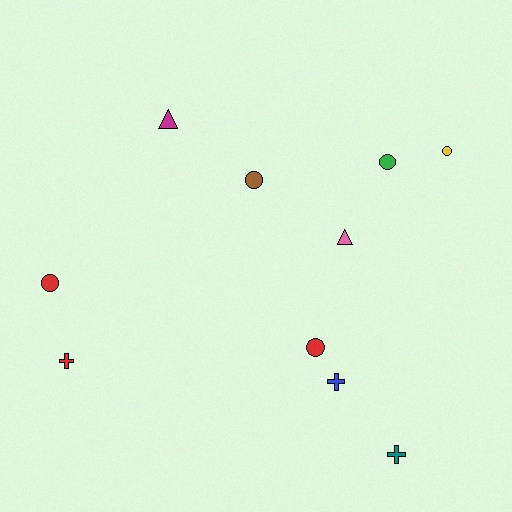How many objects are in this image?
There are 10 objects.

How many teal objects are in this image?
There is 1 teal object.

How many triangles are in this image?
There are 2 triangles.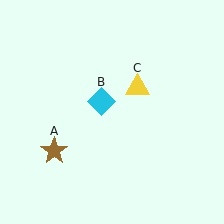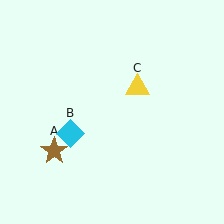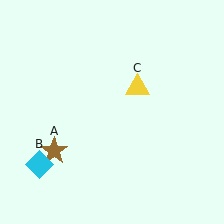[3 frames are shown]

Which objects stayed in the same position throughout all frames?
Brown star (object A) and yellow triangle (object C) remained stationary.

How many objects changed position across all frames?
1 object changed position: cyan diamond (object B).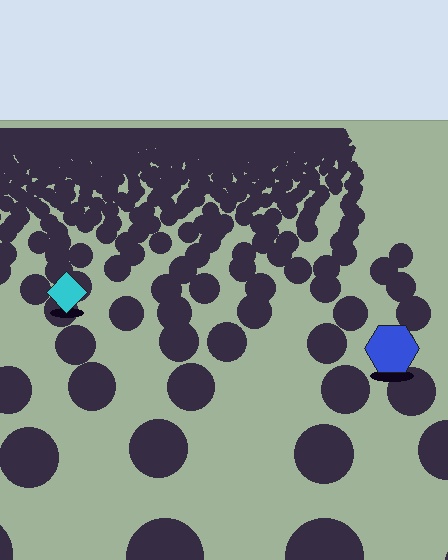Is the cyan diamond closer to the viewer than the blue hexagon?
No. The blue hexagon is closer — you can tell from the texture gradient: the ground texture is coarser near it.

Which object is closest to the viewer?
The blue hexagon is closest. The texture marks near it are larger and more spread out.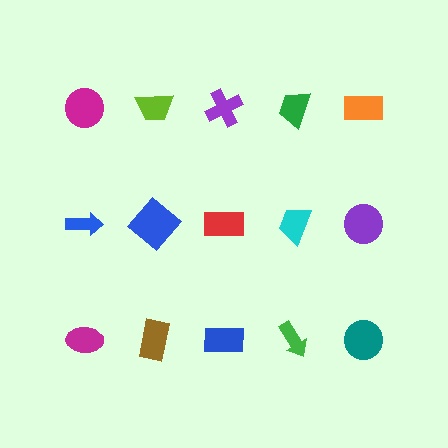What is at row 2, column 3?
A red rectangle.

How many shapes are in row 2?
5 shapes.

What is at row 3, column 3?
A blue rectangle.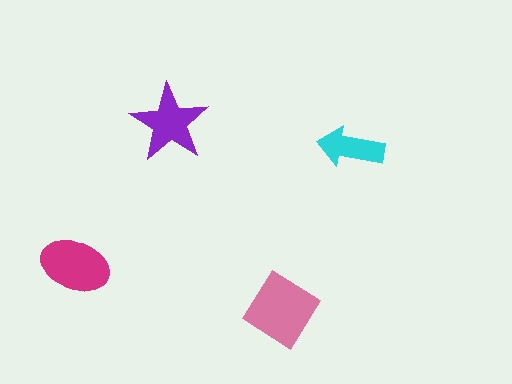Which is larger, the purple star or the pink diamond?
The pink diamond.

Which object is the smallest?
The cyan arrow.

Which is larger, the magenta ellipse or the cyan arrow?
The magenta ellipse.